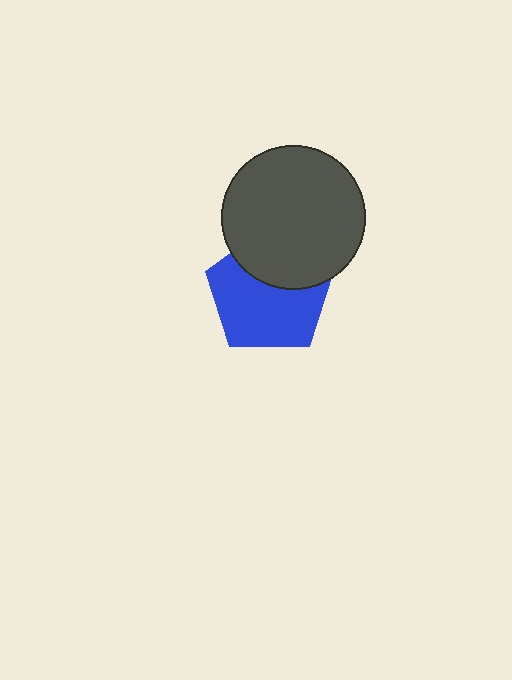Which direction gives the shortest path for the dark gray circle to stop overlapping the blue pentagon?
Moving up gives the shortest separation.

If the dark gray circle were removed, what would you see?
You would see the complete blue pentagon.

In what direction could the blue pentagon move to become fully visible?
The blue pentagon could move down. That would shift it out from behind the dark gray circle entirely.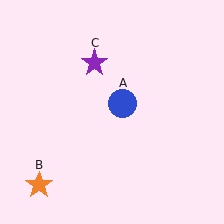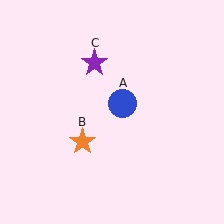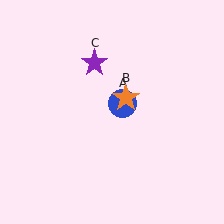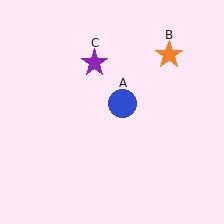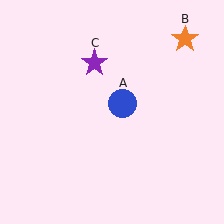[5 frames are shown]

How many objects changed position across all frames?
1 object changed position: orange star (object B).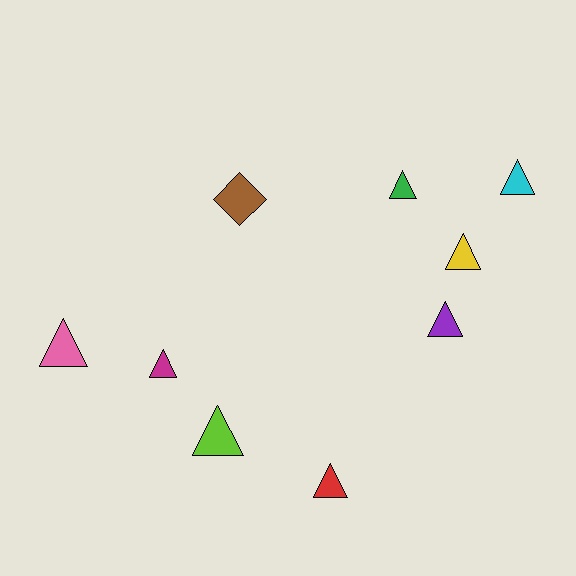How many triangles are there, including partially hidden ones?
There are 8 triangles.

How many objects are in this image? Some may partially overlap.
There are 9 objects.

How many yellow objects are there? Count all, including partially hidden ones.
There is 1 yellow object.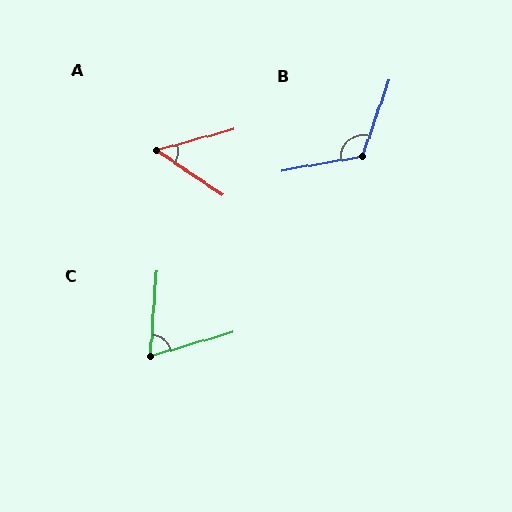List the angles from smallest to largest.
A (50°), C (70°), B (119°).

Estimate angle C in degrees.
Approximately 70 degrees.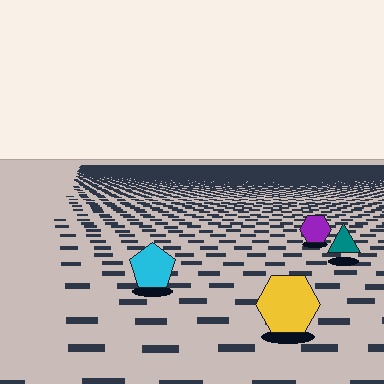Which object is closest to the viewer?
The yellow hexagon is closest. The texture marks near it are larger and more spread out.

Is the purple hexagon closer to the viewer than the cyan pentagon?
No. The cyan pentagon is closer — you can tell from the texture gradient: the ground texture is coarser near it.